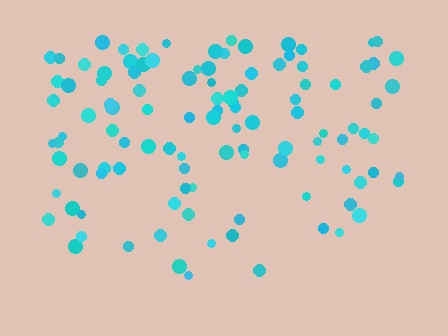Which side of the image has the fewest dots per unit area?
The bottom.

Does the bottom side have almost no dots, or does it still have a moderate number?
Still a moderate number, just noticeably fewer than the top.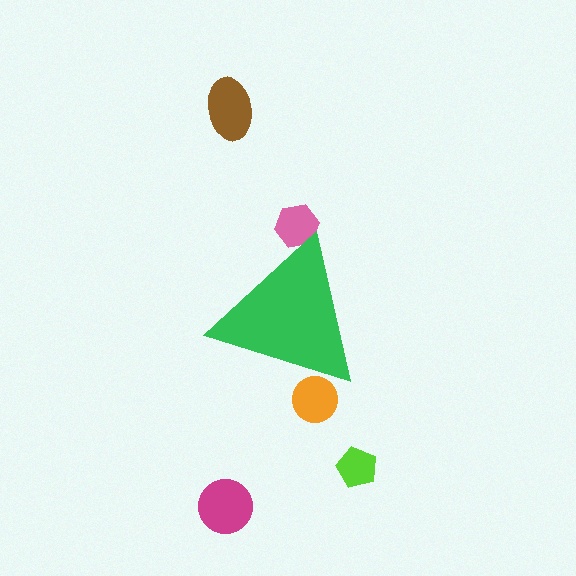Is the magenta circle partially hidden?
No, the magenta circle is fully visible.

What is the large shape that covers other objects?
A green triangle.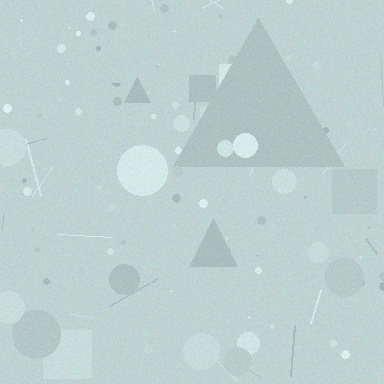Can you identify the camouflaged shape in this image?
The camouflaged shape is a triangle.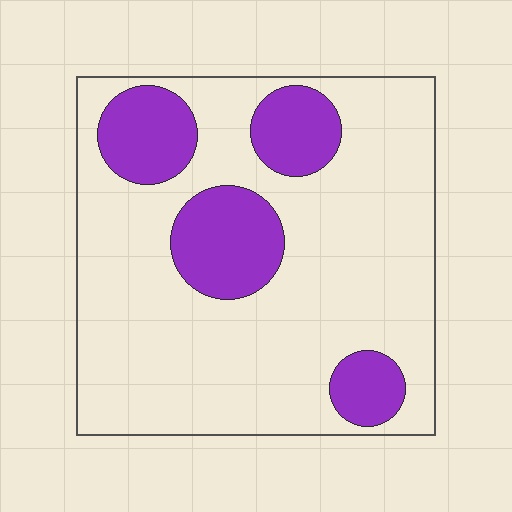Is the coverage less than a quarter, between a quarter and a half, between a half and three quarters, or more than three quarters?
Less than a quarter.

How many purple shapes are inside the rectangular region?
4.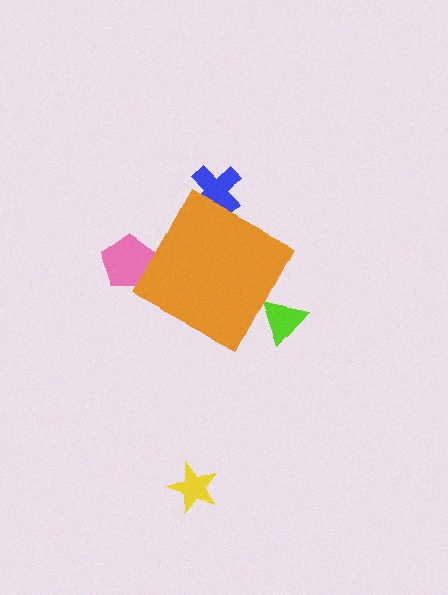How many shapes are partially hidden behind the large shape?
3 shapes are partially hidden.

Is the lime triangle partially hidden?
Yes, the lime triangle is partially hidden behind the orange diamond.